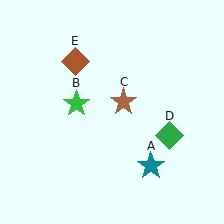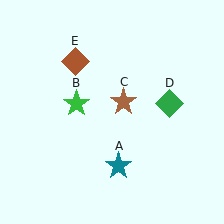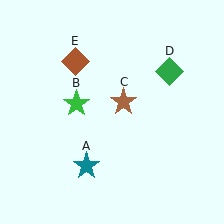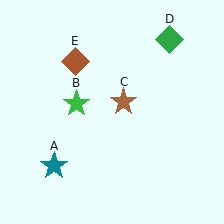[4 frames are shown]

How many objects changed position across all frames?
2 objects changed position: teal star (object A), green diamond (object D).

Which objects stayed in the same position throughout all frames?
Green star (object B) and brown star (object C) and brown diamond (object E) remained stationary.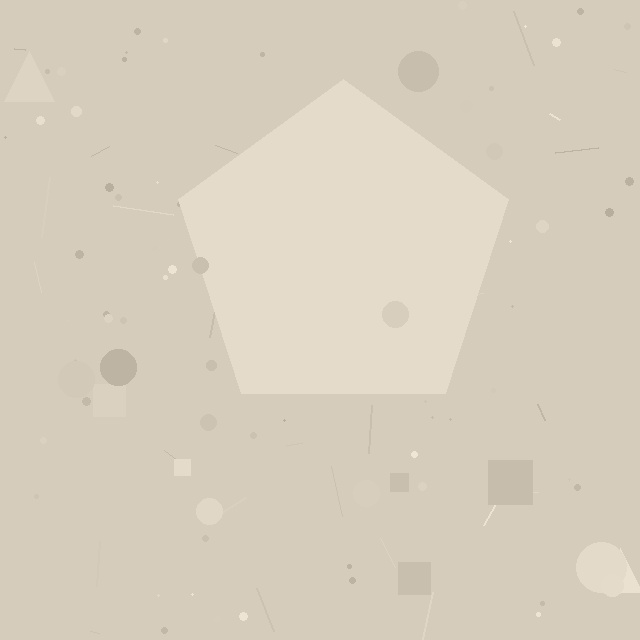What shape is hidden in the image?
A pentagon is hidden in the image.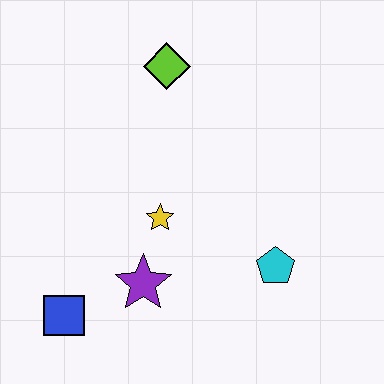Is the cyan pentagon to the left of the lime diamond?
No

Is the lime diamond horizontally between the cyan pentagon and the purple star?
Yes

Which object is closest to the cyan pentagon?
The yellow star is closest to the cyan pentagon.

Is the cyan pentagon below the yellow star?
Yes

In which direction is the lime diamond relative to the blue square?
The lime diamond is above the blue square.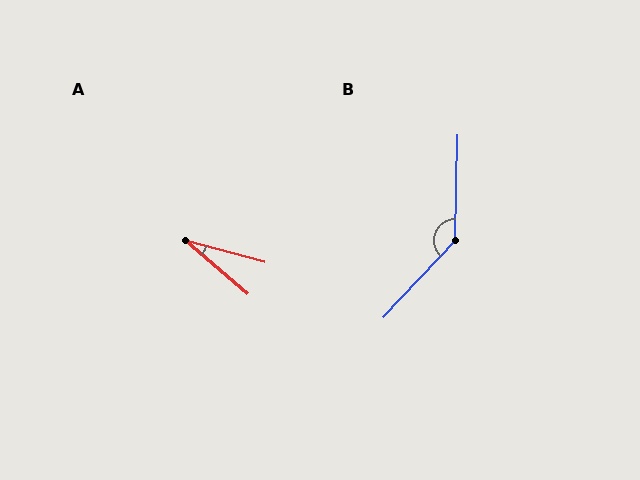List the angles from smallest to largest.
A (26°), B (138°).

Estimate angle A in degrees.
Approximately 26 degrees.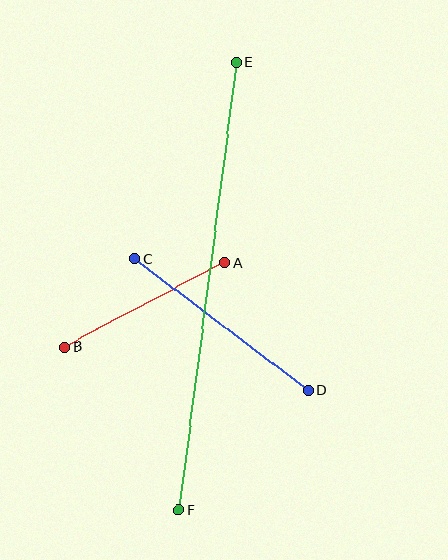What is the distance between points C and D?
The distance is approximately 218 pixels.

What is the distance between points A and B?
The distance is approximately 181 pixels.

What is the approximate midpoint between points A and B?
The midpoint is at approximately (144, 305) pixels.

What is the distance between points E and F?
The distance is approximately 452 pixels.